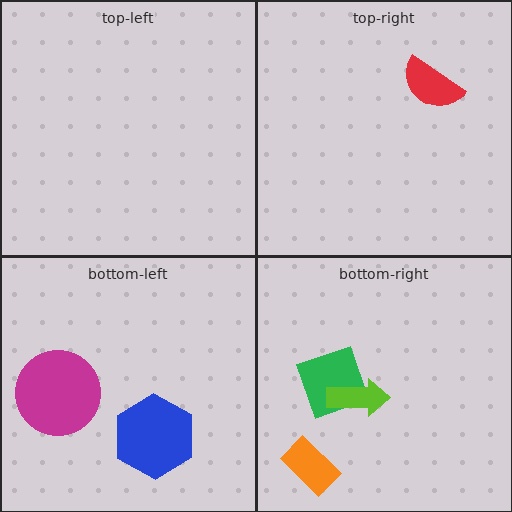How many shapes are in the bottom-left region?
2.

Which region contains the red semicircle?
The top-right region.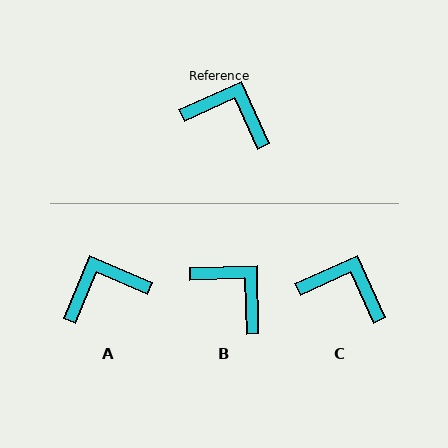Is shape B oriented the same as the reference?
No, it is off by about 23 degrees.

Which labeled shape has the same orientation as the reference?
C.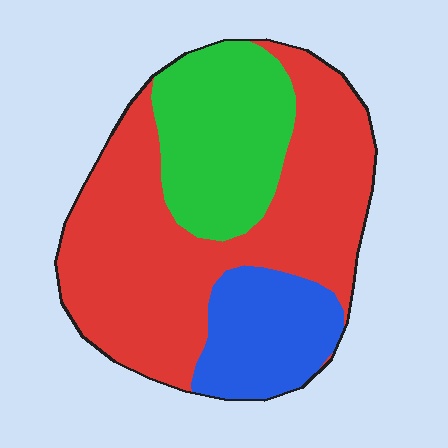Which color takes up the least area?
Blue, at roughly 20%.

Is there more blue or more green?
Green.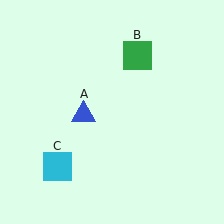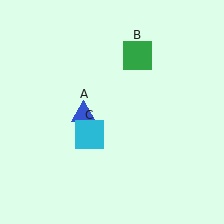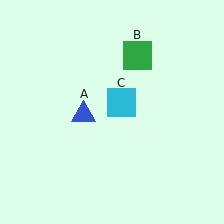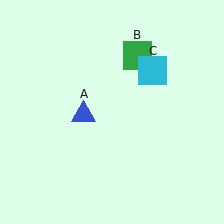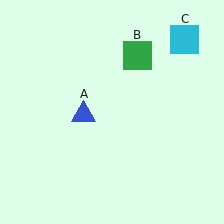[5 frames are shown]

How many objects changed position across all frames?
1 object changed position: cyan square (object C).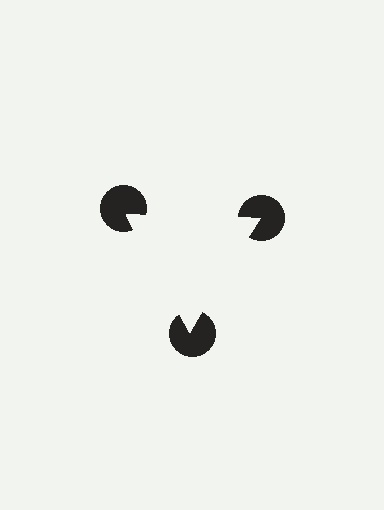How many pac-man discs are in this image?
There are 3 — one at each vertex of the illusory triangle.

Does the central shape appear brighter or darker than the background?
It typically appears slightly brighter than the background, even though no actual brightness change is drawn.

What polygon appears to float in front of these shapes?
An illusory triangle — its edges are inferred from the aligned wedge cuts in the pac-man discs, not physically drawn.